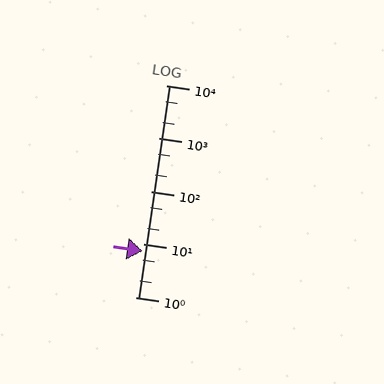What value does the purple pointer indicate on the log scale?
The pointer indicates approximately 7.4.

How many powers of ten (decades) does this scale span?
The scale spans 4 decades, from 1 to 10000.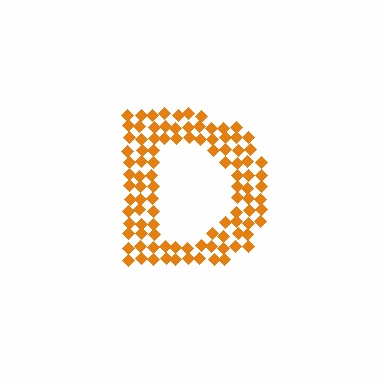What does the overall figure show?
The overall figure shows the letter D.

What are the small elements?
The small elements are diamonds.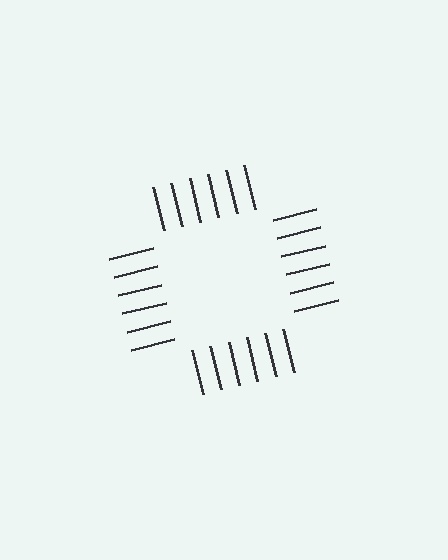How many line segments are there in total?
24 — 6 along each of the 4 edges.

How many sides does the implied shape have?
4 sides — the line-ends trace a square.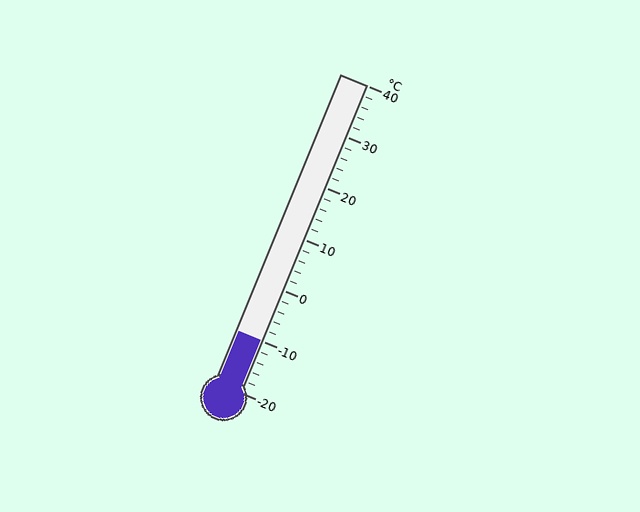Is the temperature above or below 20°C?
The temperature is below 20°C.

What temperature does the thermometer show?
The thermometer shows approximately -10°C.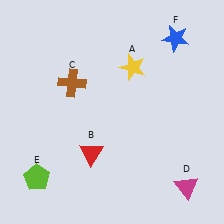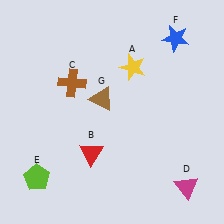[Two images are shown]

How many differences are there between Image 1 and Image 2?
There is 1 difference between the two images.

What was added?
A brown triangle (G) was added in Image 2.